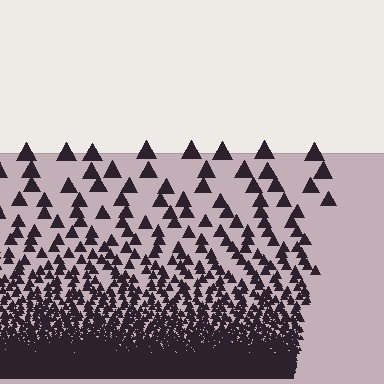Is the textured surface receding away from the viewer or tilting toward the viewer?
The surface appears to tilt toward the viewer. Texture elements get larger and sparser toward the top.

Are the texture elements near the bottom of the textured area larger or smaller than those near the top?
Smaller. The gradient is inverted — elements near the bottom are smaller and denser.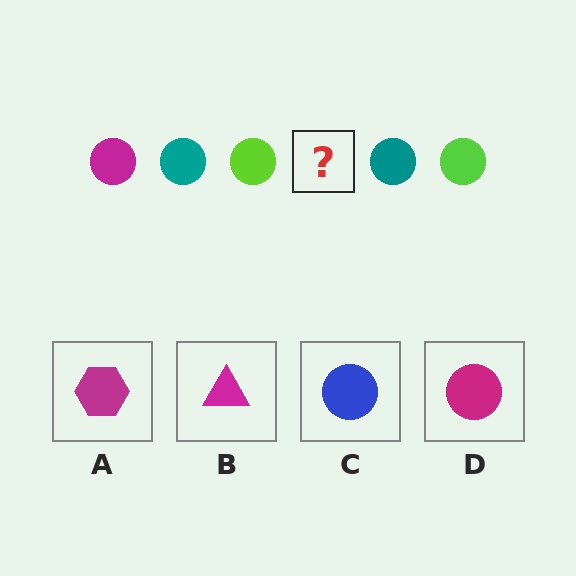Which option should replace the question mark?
Option D.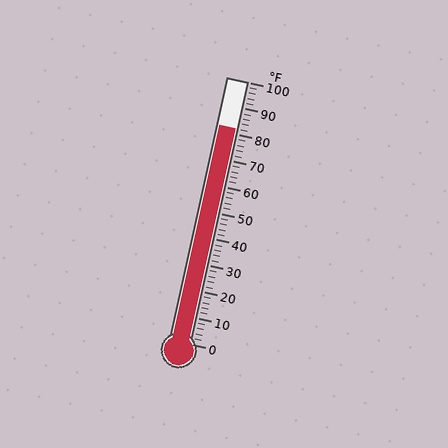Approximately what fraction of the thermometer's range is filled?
The thermometer is filled to approximately 80% of its range.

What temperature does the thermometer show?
The thermometer shows approximately 82°F.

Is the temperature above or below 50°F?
The temperature is above 50°F.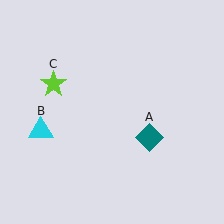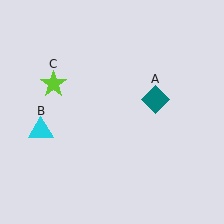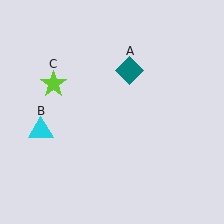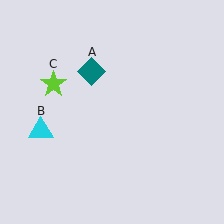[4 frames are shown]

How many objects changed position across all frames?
1 object changed position: teal diamond (object A).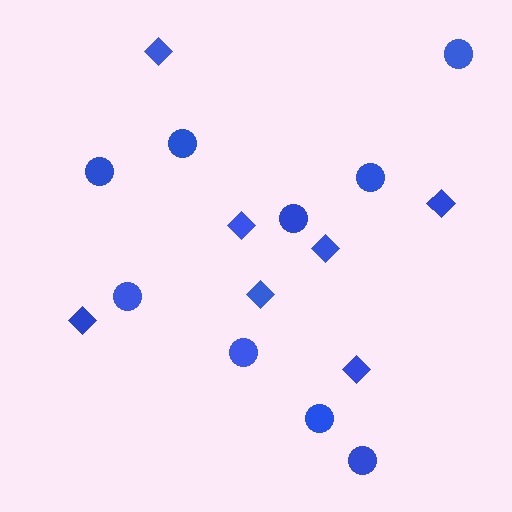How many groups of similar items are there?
There are 2 groups: one group of diamonds (7) and one group of circles (9).